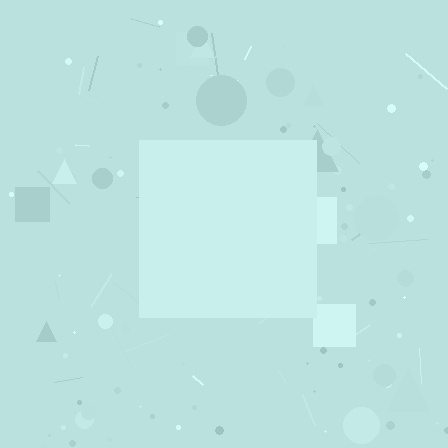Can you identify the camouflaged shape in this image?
The camouflaged shape is a square.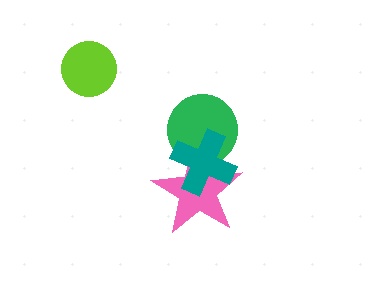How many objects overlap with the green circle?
2 objects overlap with the green circle.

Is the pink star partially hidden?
Yes, it is partially covered by another shape.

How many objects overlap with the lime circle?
0 objects overlap with the lime circle.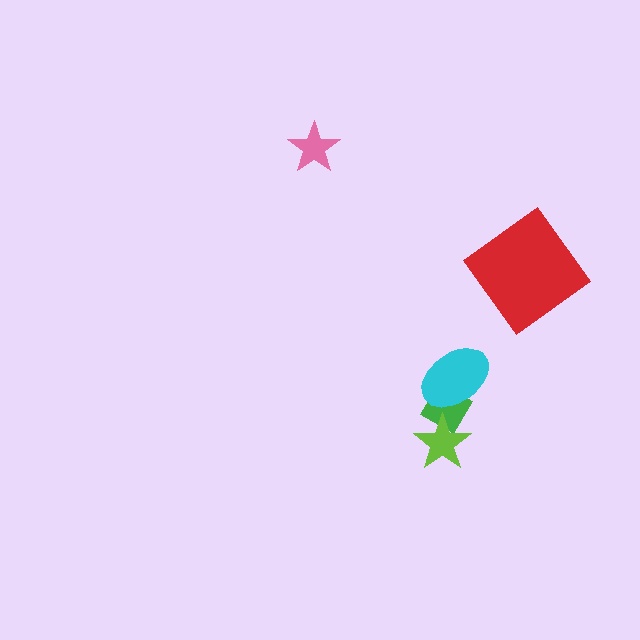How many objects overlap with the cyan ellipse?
1 object overlaps with the cyan ellipse.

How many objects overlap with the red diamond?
0 objects overlap with the red diamond.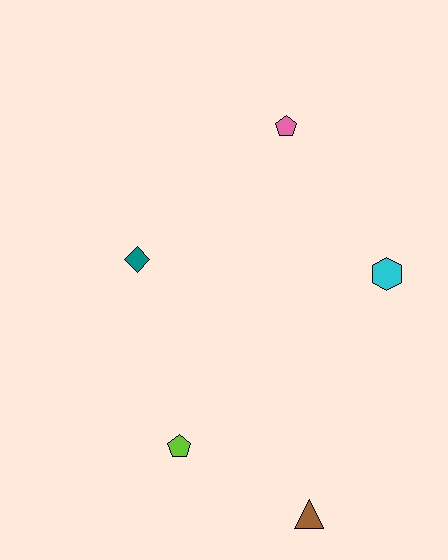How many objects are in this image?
There are 5 objects.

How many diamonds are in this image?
There is 1 diamond.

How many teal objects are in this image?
There is 1 teal object.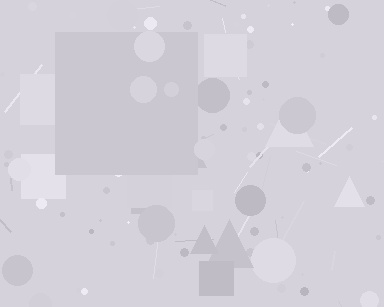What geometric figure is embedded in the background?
A square is embedded in the background.